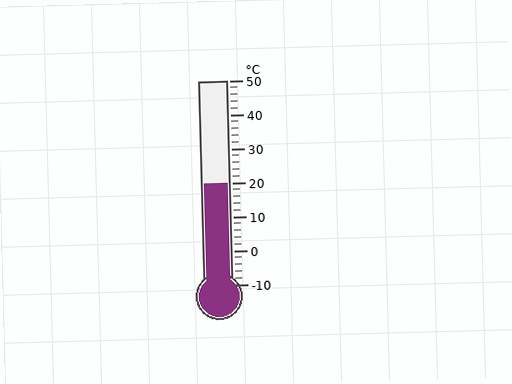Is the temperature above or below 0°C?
The temperature is above 0°C.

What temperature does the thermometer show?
The thermometer shows approximately 20°C.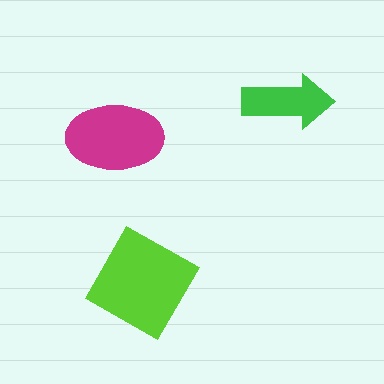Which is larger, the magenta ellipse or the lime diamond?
The lime diamond.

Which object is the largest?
The lime diamond.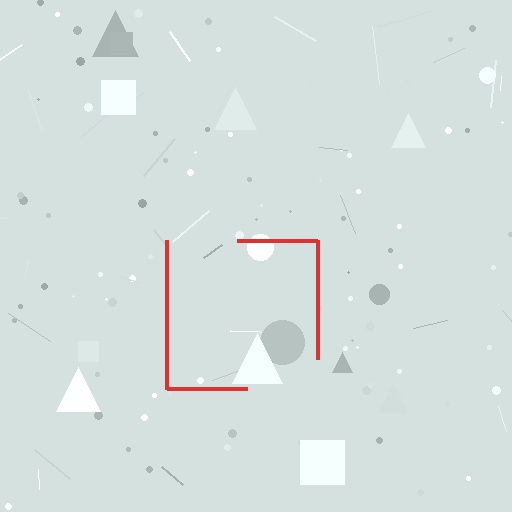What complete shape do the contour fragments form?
The contour fragments form a square.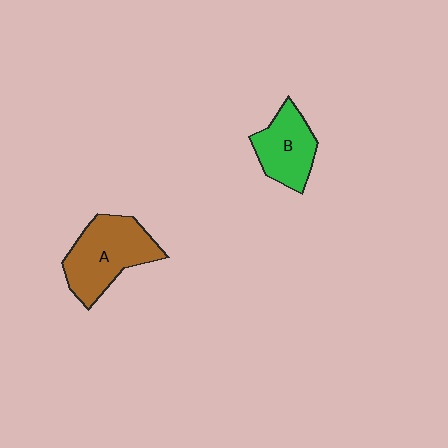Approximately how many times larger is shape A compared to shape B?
Approximately 1.4 times.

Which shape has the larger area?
Shape A (brown).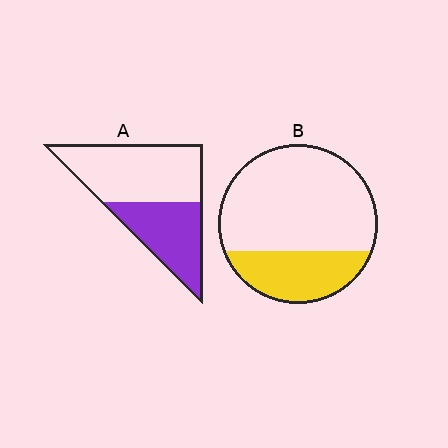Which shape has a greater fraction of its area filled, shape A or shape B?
Shape A.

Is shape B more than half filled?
No.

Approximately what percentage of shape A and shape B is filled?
A is approximately 40% and B is approximately 30%.